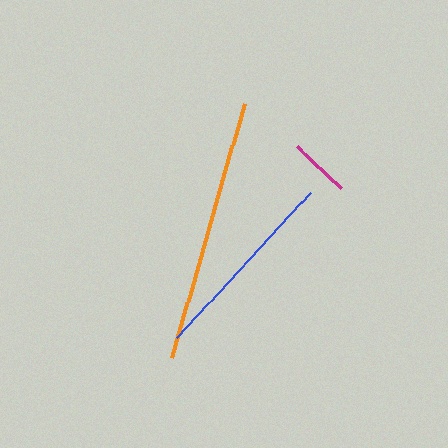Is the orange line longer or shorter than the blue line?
The orange line is longer than the blue line.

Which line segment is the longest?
The orange line is the longest at approximately 264 pixels.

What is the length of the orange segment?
The orange segment is approximately 264 pixels long.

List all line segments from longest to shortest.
From longest to shortest: orange, blue, magenta.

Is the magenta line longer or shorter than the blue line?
The blue line is longer than the magenta line.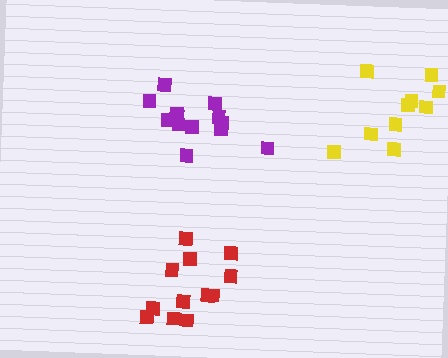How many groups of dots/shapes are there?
There are 3 groups.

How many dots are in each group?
Group 1: 10 dots, Group 2: 13 dots, Group 3: 13 dots (36 total).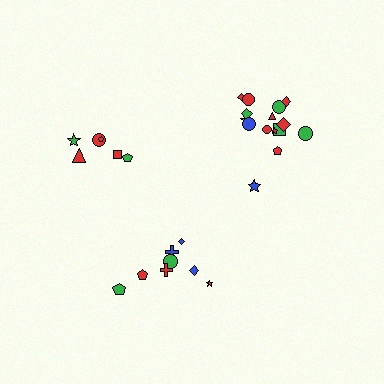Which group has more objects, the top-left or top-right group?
The top-right group.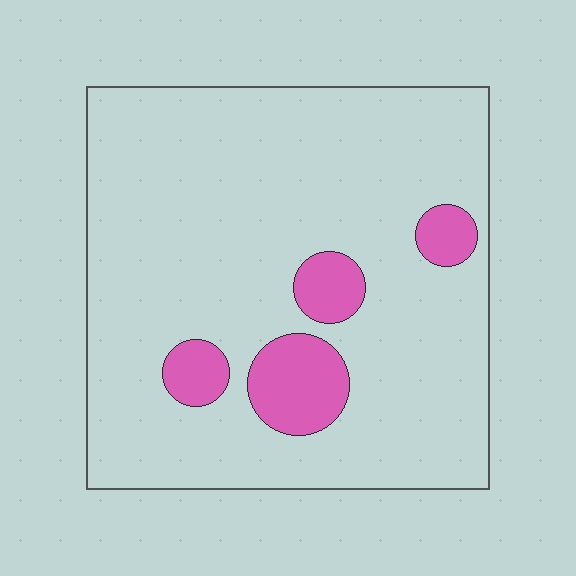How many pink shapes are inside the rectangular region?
4.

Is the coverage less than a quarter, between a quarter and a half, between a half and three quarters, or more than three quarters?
Less than a quarter.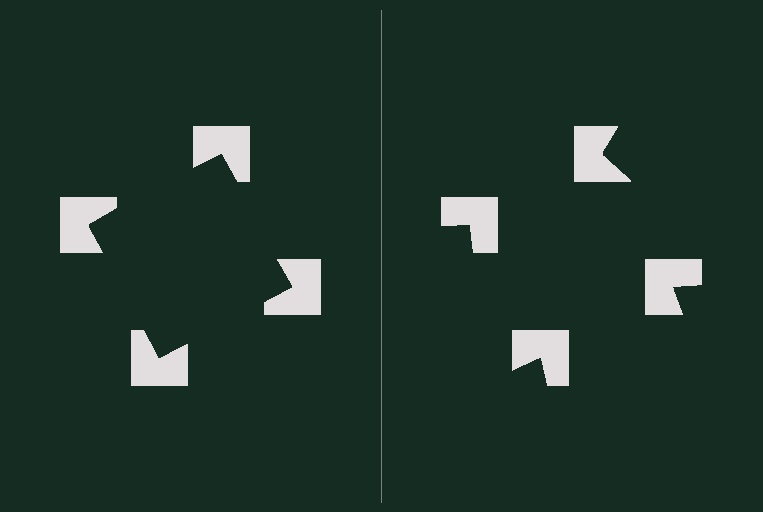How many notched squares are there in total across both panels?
8 — 4 on each side.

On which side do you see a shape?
An illusory square appears on the left side. On the right side the wedge cuts are rotated, so no coherent shape forms.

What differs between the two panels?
The notched squares are positioned identically on both sides; only the wedge orientations differ. On the left they align to a square; on the right they are misaligned.